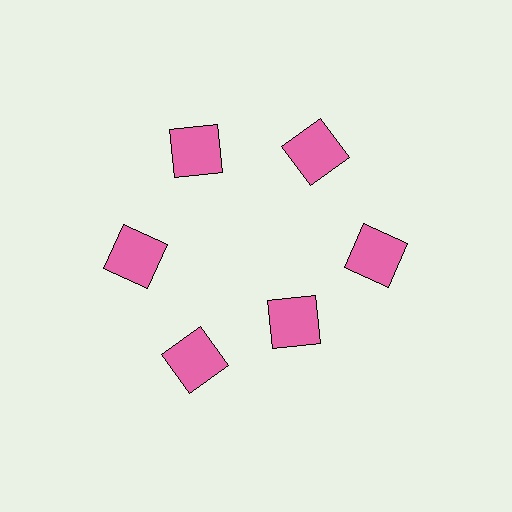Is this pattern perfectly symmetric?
No. The 6 pink squares are arranged in a ring, but one element near the 5 o'clock position is pulled inward toward the center, breaking the 6-fold rotational symmetry.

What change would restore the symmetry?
The symmetry would be restored by moving it outward, back onto the ring so that all 6 squares sit at equal angles and equal distance from the center.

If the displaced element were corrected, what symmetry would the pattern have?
It would have 6-fold rotational symmetry — the pattern would map onto itself every 60 degrees.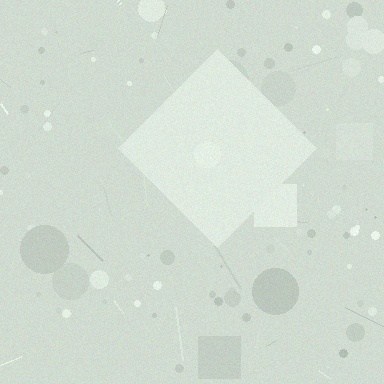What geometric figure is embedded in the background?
A diamond is embedded in the background.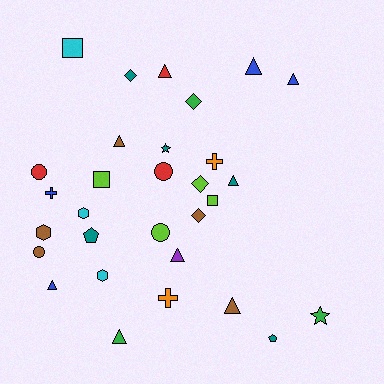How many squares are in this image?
There are 3 squares.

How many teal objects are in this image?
There are 5 teal objects.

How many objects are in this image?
There are 30 objects.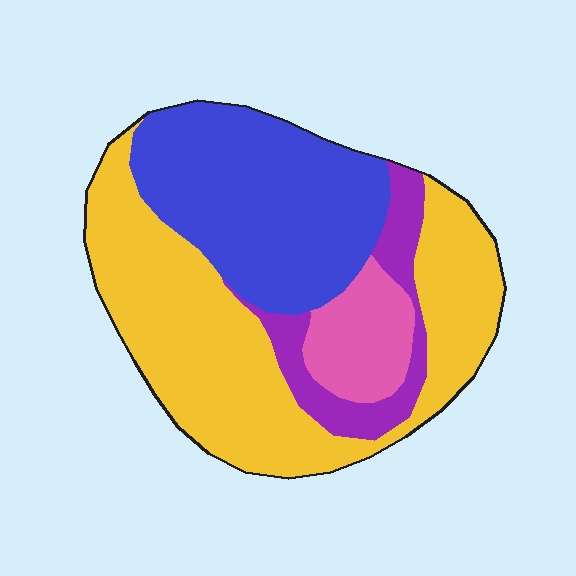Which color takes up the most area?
Yellow, at roughly 45%.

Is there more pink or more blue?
Blue.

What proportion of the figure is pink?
Pink takes up less than a sixth of the figure.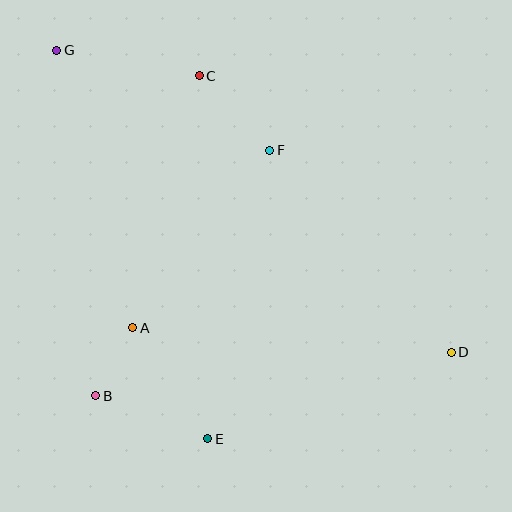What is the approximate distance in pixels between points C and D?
The distance between C and D is approximately 374 pixels.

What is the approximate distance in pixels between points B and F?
The distance between B and F is approximately 301 pixels.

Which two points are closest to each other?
Points A and B are closest to each other.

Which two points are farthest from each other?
Points D and G are farthest from each other.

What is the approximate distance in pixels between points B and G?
The distance between B and G is approximately 348 pixels.